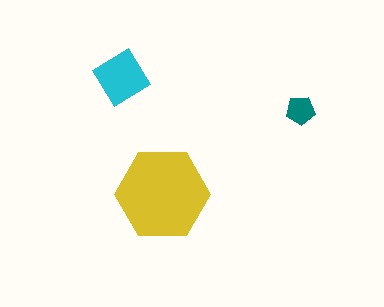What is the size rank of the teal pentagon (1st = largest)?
3rd.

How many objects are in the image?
There are 3 objects in the image.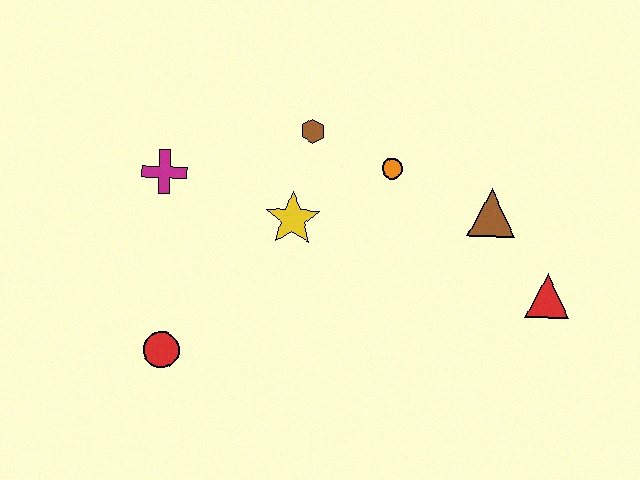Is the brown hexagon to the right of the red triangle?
No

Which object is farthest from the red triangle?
The magenta cross is farthest from the red triangle.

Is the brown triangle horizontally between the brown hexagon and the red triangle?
Yes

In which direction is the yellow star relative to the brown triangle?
The yellow star is to the left of the brown triangle.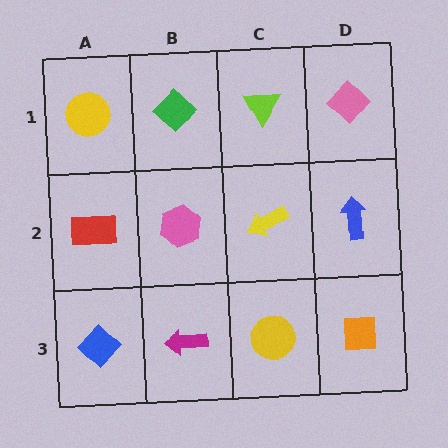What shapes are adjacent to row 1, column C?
A yellow arrow (row 2, column C), a green diamond (row 1, column B), a pink diamond (row 1, column D).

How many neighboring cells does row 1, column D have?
2.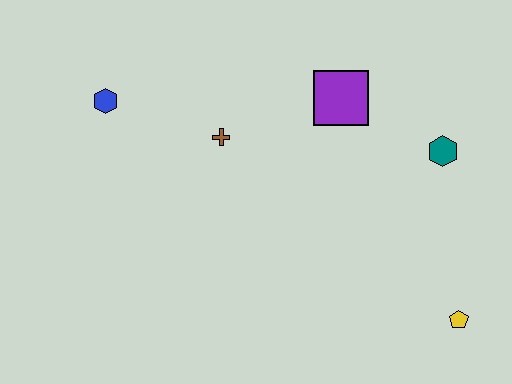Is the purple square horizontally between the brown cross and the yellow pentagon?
Yes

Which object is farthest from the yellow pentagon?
The blue hexagon is farthest from the yellow pentagon.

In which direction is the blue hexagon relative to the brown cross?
The blue hexagon is to the left of the brown cross.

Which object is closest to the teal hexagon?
The purple square is closest to the teal hexagon.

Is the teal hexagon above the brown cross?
No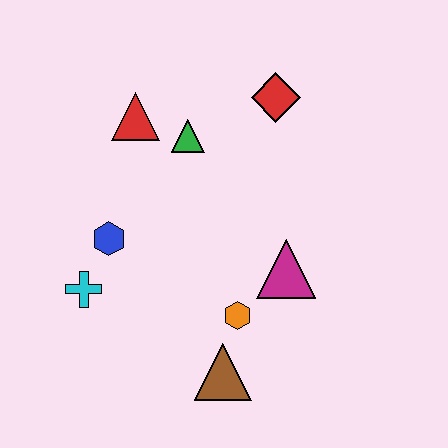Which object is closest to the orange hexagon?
The brown triangle is closest to the orange hexagon.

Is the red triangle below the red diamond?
Yes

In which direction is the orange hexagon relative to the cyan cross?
The orange hexagon is to the right of the cyan cross.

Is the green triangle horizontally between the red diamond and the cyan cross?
Yes